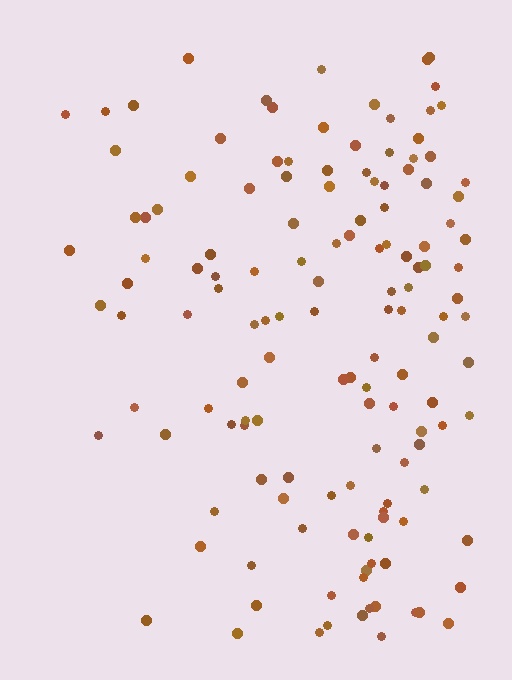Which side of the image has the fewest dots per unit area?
The left.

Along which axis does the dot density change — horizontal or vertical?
Horizontal.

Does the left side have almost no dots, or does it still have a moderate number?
Still a moderate number, just noticeably fewer than the right.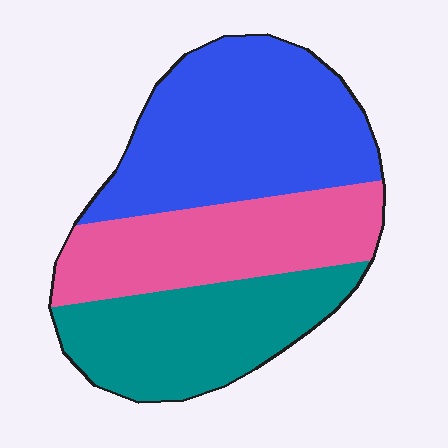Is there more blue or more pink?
Blue.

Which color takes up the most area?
Blue, at roughly 40%.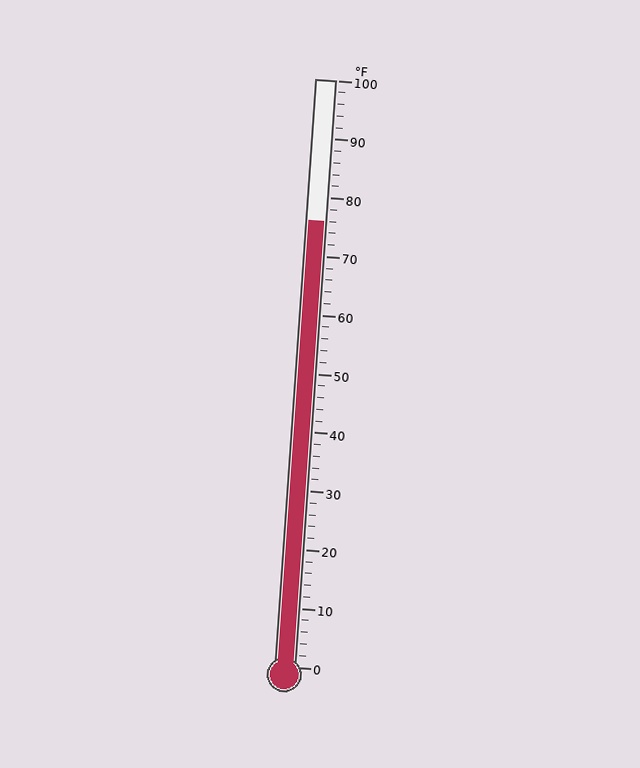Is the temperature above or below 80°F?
The temperature is below 80°F.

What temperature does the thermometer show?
The thermometer shows approximately 76°F.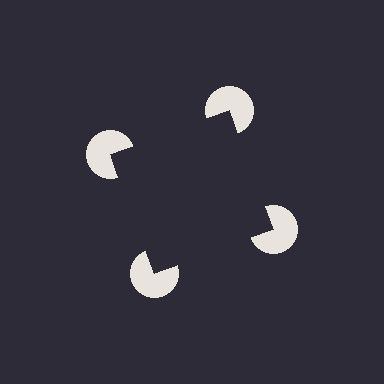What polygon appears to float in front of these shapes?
An illusory square — its edges are inferred from the aligned wedge cuts in the pac-man discs, not physically drawn.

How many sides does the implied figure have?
4 sides.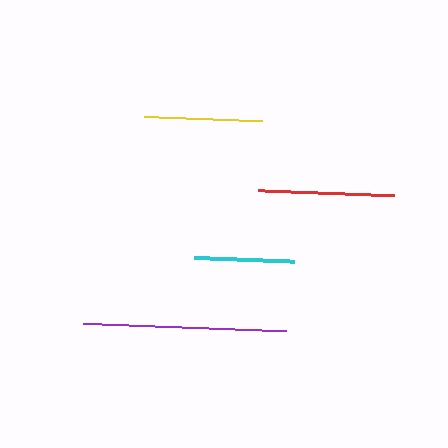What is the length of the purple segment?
The purple segment is approximately 203 pixels long.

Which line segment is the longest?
The purple line is the longest at approximately 203 pixels.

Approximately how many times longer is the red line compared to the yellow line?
The red line is approximately 1.1 times the length of the yellow line.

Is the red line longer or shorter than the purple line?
The purple line is longer than the red line.